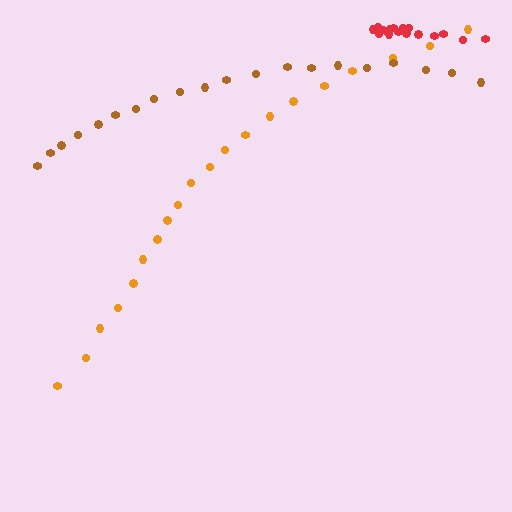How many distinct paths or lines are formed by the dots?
There are 3 distinct paths.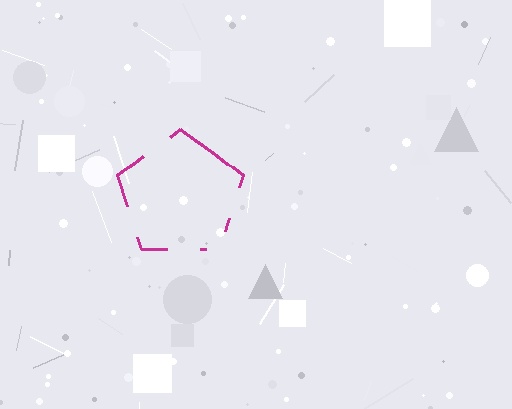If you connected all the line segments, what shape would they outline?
They would outline a pentagon.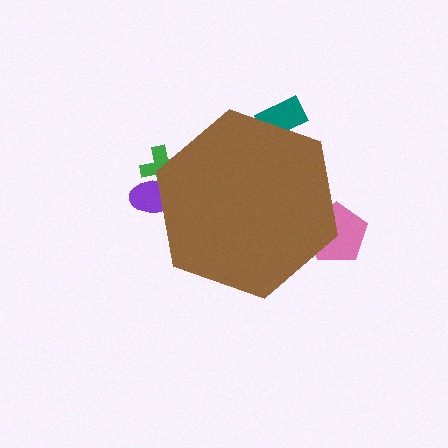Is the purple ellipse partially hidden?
Yes, the purple ellipse is partially hidden behind the brown hexagon.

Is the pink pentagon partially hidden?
Yes, the pink pentagon is partially hidden behind the brown hexagon.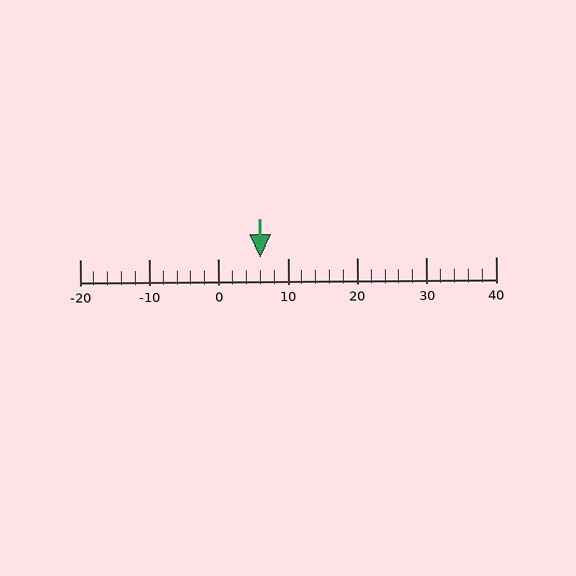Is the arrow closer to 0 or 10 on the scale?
The arrow is closer to 10.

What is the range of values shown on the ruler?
The ruler shows values from -20 to 40.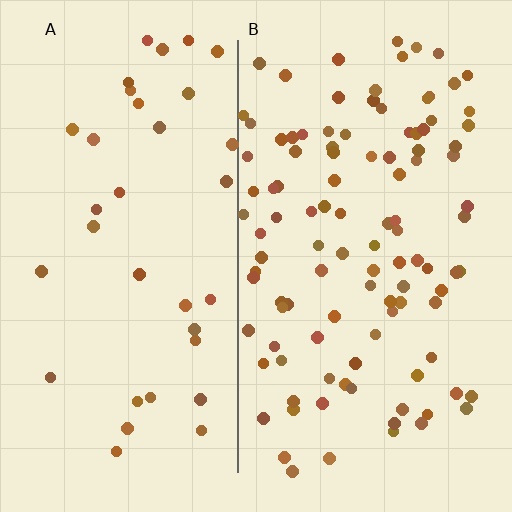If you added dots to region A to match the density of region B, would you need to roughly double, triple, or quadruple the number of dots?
Approximately triple.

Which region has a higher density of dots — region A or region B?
B (the right).